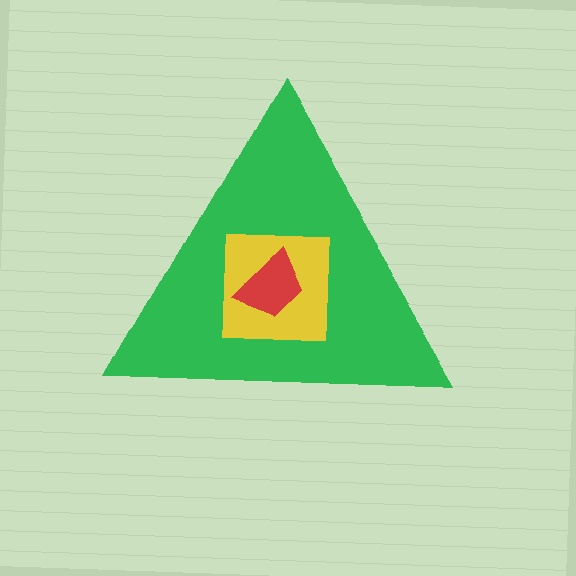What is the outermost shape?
The green triangle.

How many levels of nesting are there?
3.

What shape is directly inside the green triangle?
The yellow square.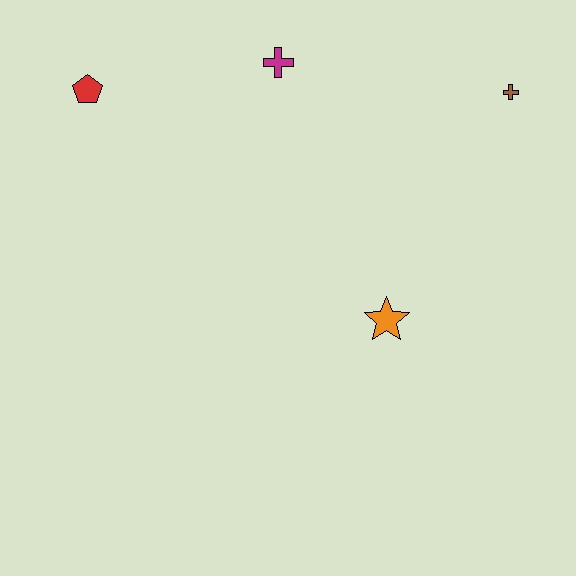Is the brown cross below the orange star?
No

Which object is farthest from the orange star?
The red pentagon is farthest from the orange star.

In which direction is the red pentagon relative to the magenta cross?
The red pentagon is to the left of the magenta cross.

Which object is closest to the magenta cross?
The red pentagon is closest to the magenta cross.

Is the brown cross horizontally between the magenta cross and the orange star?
No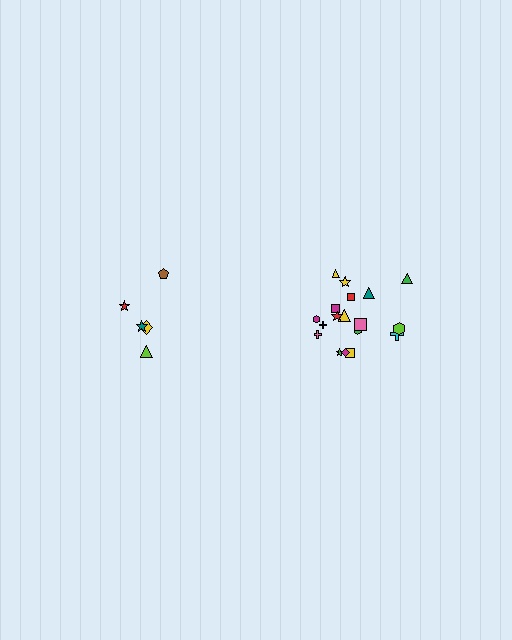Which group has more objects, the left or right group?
The right group.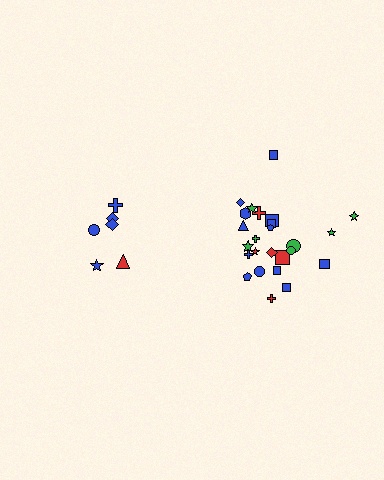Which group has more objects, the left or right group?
The right group.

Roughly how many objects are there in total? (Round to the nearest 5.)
Roughly 30 objects in total.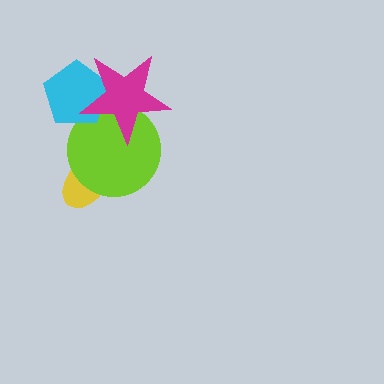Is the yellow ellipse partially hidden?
Yes, it is partially covered by another shape.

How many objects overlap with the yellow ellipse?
1 object overlaps with the yellow ellipse.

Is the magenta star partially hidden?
No, no other shape covers it.